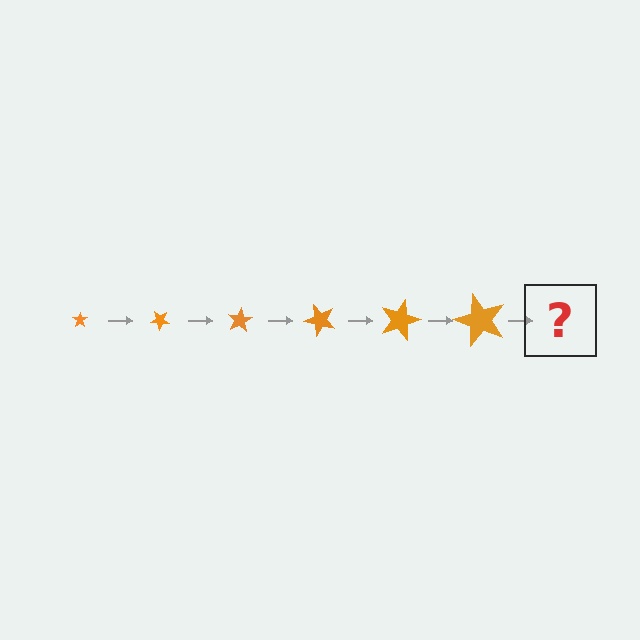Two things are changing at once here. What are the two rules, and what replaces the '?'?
The two rules are that the star grows larger each step and it rotates 40 degrees each step. The '?' should be a star, larger than the previous one and rotated 240 degrees from the start.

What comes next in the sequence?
The next element should be a star, larger than the previous one and rotated 240 degrees from the start.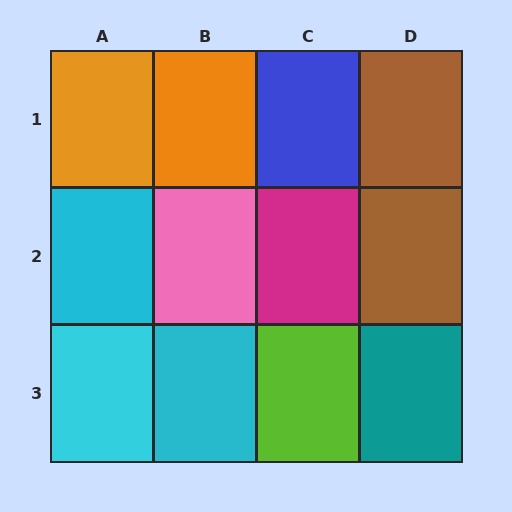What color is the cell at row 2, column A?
Cyan.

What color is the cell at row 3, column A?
Cyan.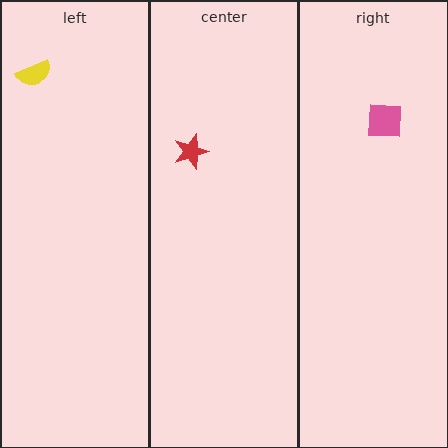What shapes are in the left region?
The yellow semicircle.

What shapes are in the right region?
The pink square.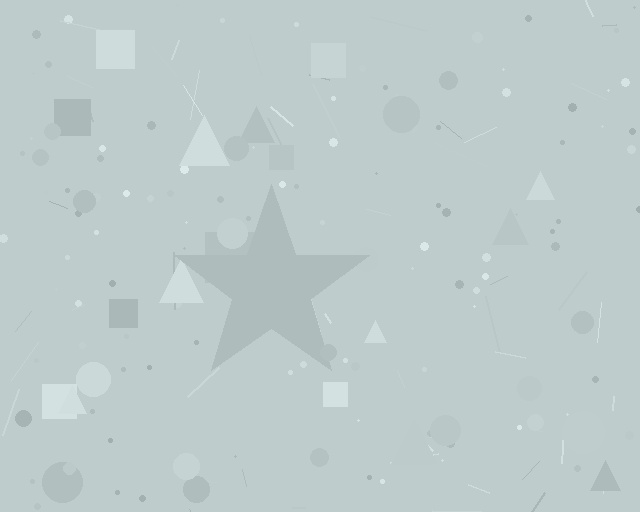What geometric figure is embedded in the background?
A star is embedded in the background.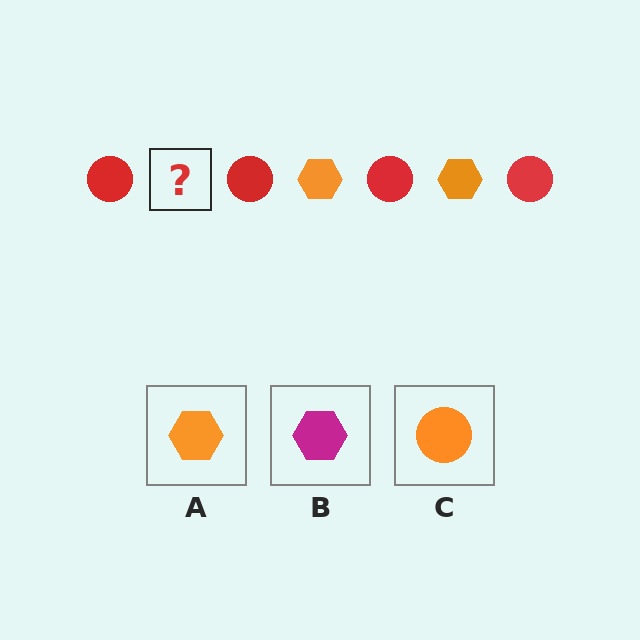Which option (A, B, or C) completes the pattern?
A.